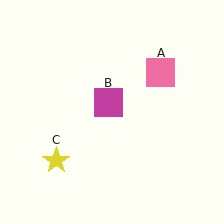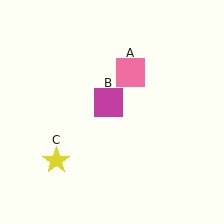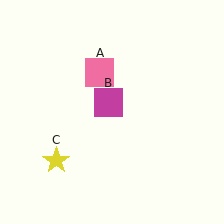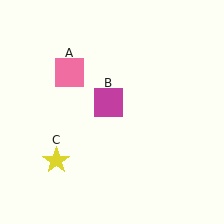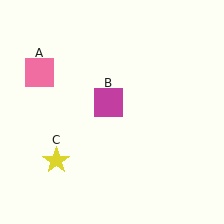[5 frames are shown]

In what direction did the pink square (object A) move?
The pink square (object A) moved left.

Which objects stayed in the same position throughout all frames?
Magenta square (object B) and yellow star (object C) remained stationary.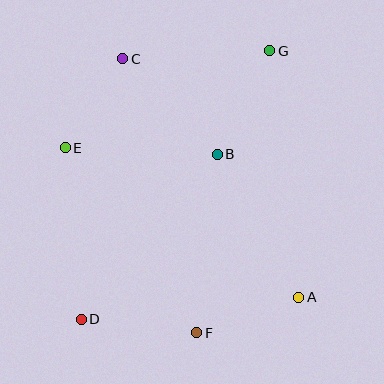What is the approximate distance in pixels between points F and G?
The distance between F and G is approximately 291 pixels.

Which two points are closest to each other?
Points C and E are closest to each other.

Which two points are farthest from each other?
Points D and G are farthest from each other.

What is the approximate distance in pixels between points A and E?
The distance between A and E is approximately 277 pixels.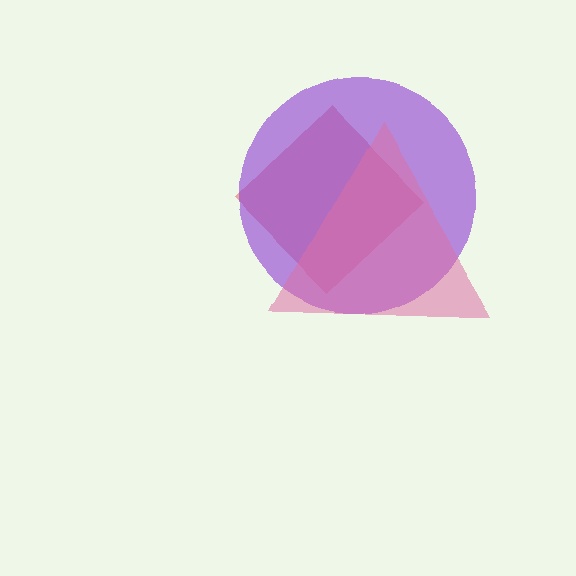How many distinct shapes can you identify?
There are 3 distinct shapes: a red diamond, a purple circle, a pink triangle.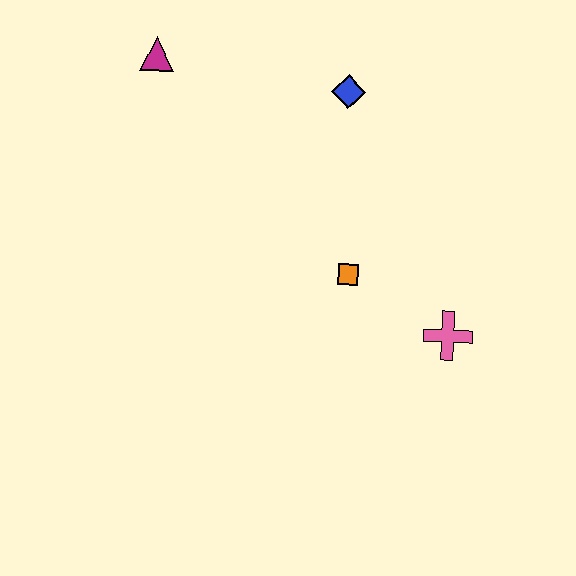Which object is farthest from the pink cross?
The magenta triangle is farthest from the pink cross.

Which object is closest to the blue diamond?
The orange square is closest to the blue diamond.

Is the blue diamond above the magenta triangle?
No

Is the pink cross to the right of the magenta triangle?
Yes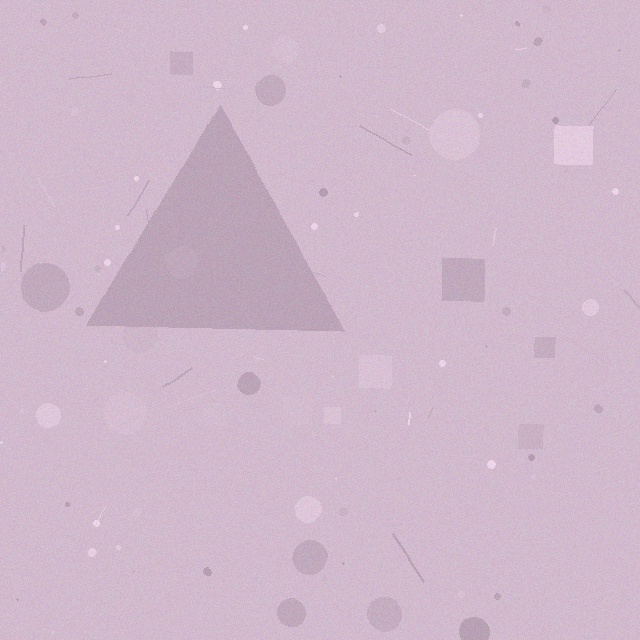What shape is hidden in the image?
A triangle is hidden in the image.